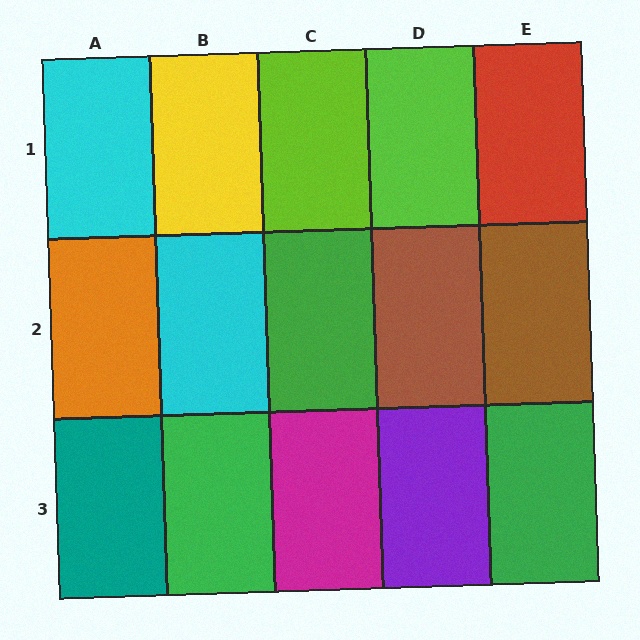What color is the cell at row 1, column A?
Cyan.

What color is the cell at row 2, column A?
Orange.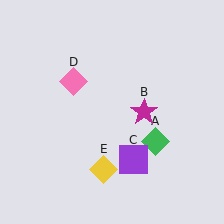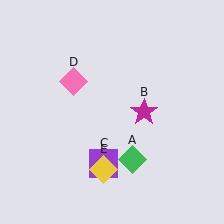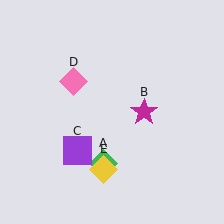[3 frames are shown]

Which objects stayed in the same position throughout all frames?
Magenta star (object B) and pink diamond (object D) and yellow diamond (object E) remained stationary.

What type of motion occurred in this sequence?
The green diamond (object A), purple square (object C) rotated clockwise around the center of the scene.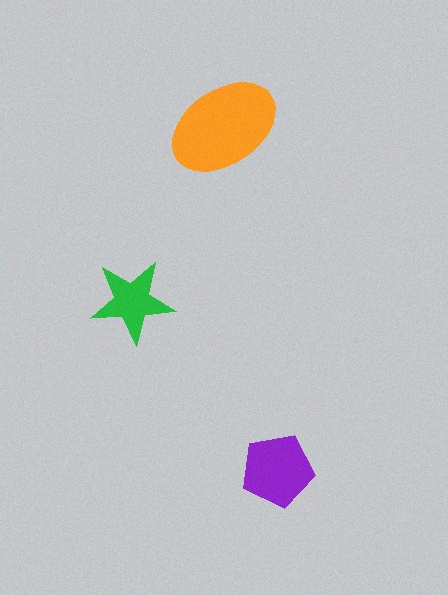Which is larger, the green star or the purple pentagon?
The purple pentagon.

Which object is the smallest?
The green star.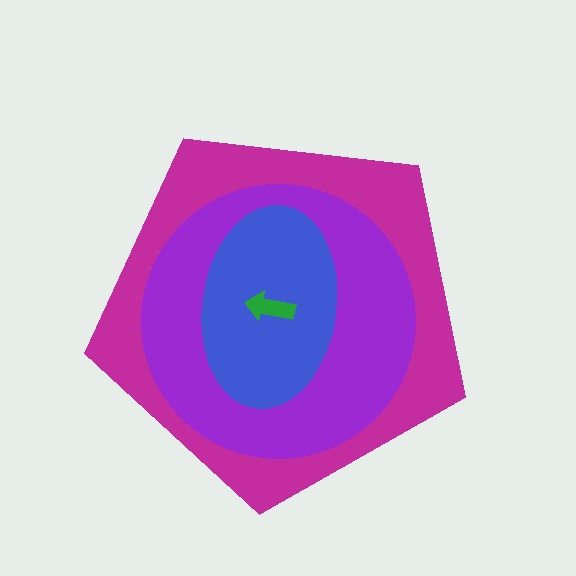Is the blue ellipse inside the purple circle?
Yes.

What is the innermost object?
The green arrow.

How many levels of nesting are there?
4.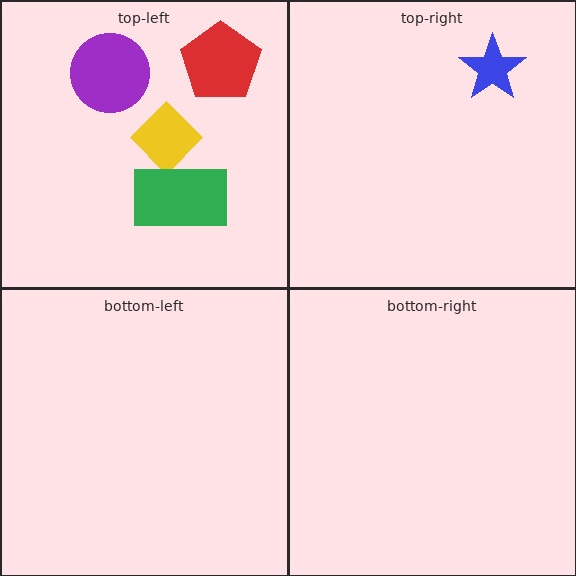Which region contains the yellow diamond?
The top-left region.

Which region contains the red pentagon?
The top-left region.